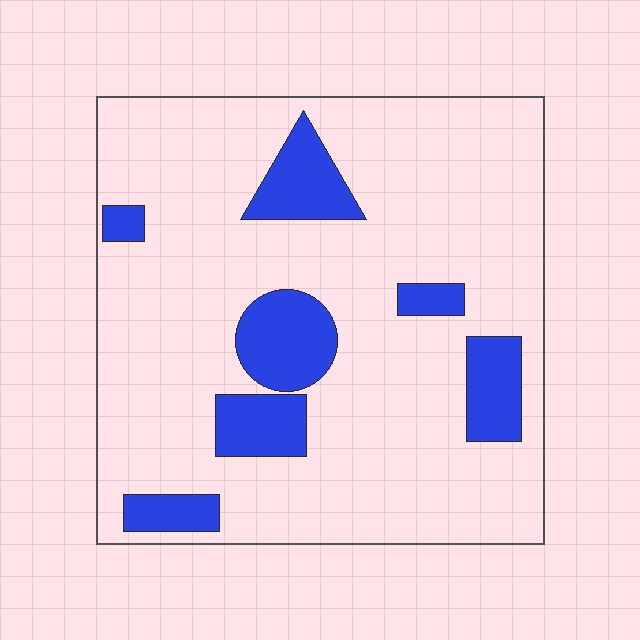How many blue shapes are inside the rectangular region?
7.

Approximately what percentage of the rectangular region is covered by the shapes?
Approximately 15%.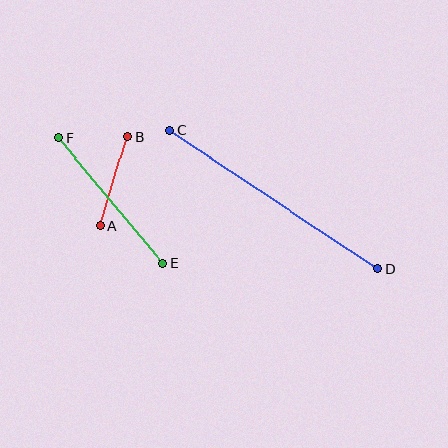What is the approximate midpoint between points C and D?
The midpoint is at approximately (273, 199) pixels.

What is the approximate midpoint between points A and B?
The midpoint is at approximately (114, 182) pixels.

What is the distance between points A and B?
The distance is approximately 93 pixels.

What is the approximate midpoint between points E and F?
The midpoint is at approximately (110, 200) pixels.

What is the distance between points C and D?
The distance is approximately 250 pixels.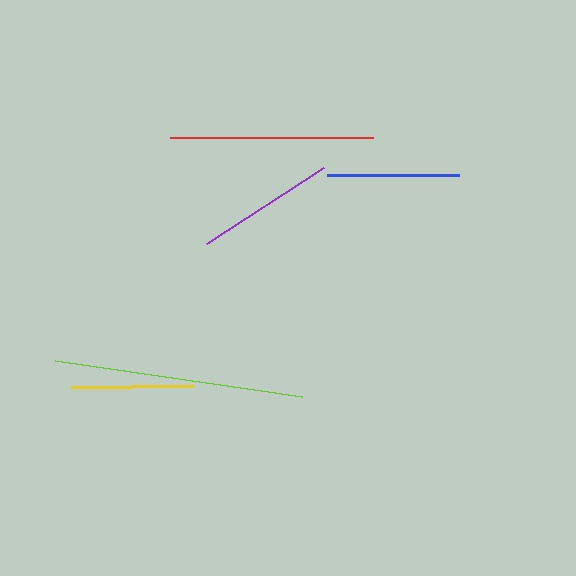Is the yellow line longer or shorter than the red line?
The red line is longer than the yellow line.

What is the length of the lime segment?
The lime segment is approximately 249 pixels long.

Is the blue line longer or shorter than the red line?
The red line is longer than the blue line.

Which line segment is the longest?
The lime line is the longest at approximately 249 pixels.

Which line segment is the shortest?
The yellow line is the shortest at approximately 122 pixels.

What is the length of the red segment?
The red segment is approximately 202 pixels long.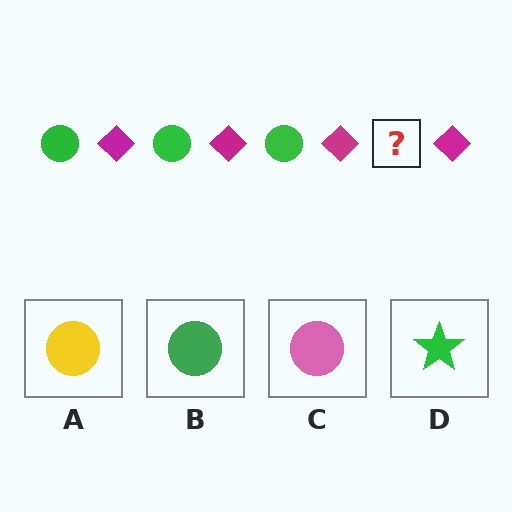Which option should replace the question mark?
Option B.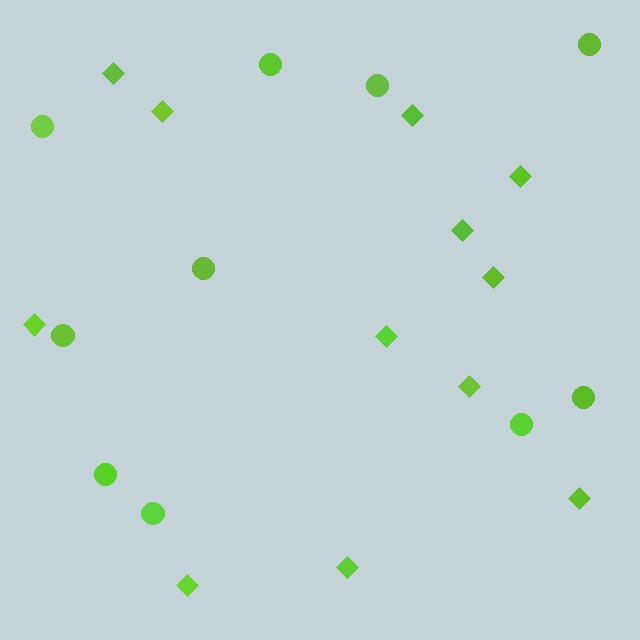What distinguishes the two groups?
There are 2 groups: one group of diamonds (12) and one group of circles (10).